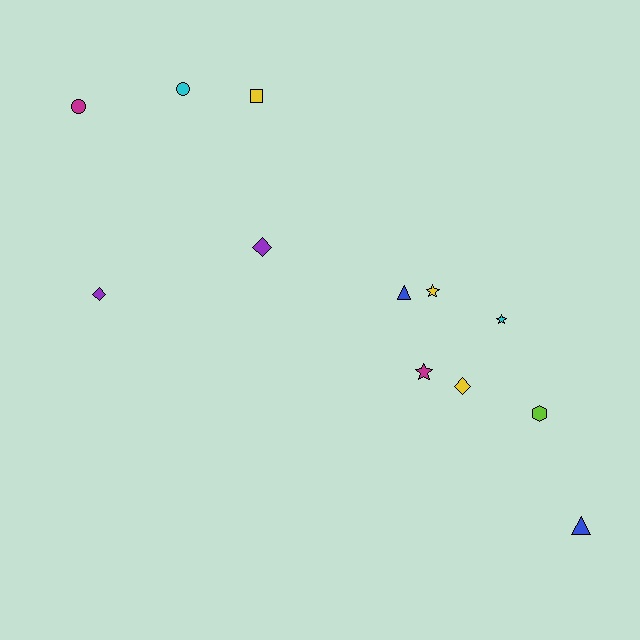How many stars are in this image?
There are 3 stars.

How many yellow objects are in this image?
There are 3 yellow objects.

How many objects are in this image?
There are 12 objects.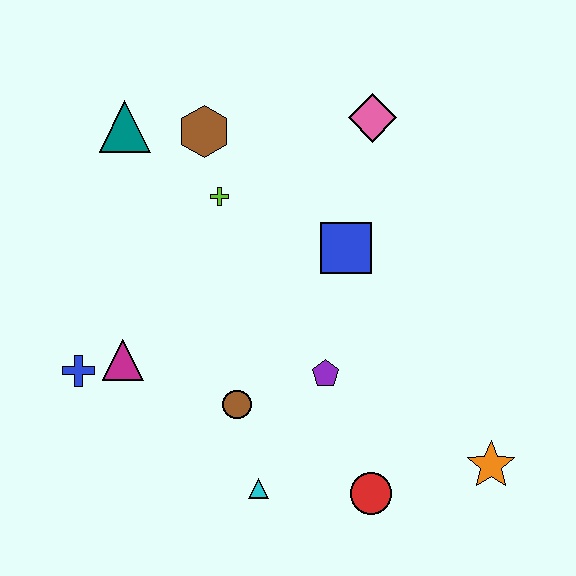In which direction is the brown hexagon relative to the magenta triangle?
The brown hexagon is above the magenta triangle.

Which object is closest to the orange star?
The red circle is closest to the orange star.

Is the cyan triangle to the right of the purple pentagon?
No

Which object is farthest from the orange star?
The teal triangle is farthest from the orange star.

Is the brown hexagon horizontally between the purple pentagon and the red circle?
No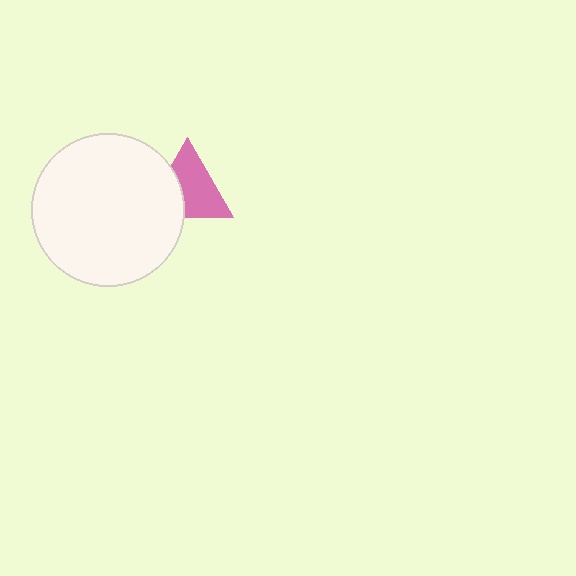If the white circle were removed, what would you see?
You would see the complete pink triangle.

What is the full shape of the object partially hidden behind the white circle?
The partially hidden object is a pink triangle.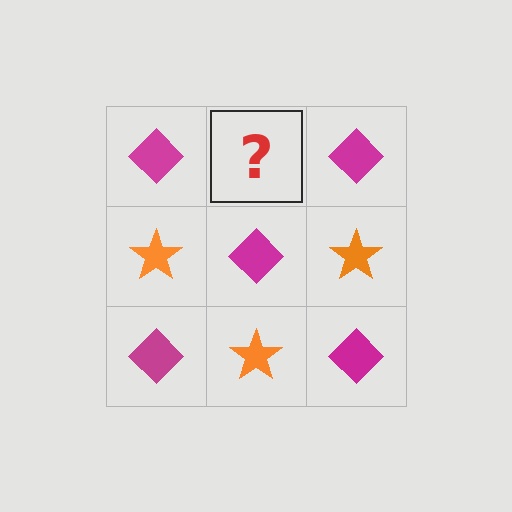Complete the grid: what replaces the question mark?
The question mark should be replaced with an orange star.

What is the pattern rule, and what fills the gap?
The rule is that it alternates magenta diamond and orange star in a checkerboard pattern. The gap should be filled with an orange star.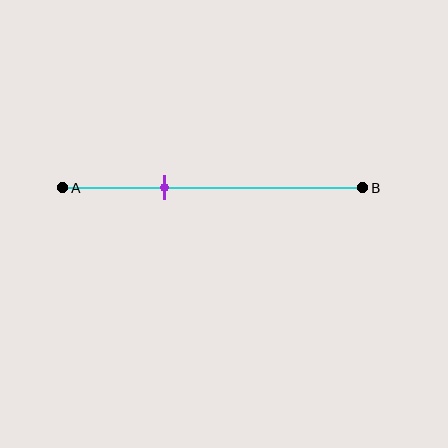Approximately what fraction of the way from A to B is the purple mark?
The purple mark is approximately 35% of the way from A to B.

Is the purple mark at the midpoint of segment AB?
No, the mark is at about 35% from A, not at the 50% midpoint.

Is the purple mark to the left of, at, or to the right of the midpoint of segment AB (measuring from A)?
The purple mark is to the left of the midpoint of segment AB.